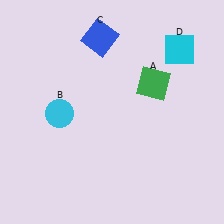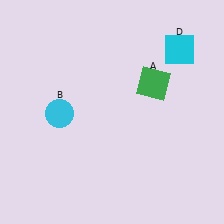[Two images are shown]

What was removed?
The blue square (C) was removed in Image 2.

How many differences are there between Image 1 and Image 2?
There is 1 difference between the two images.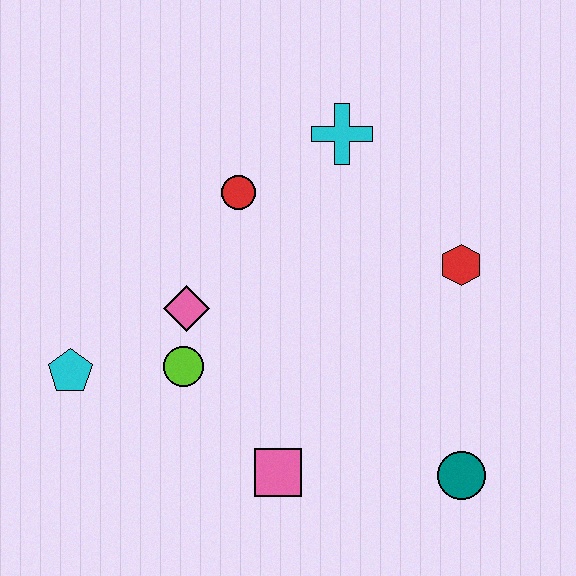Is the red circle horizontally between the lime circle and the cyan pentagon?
No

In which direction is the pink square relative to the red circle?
The pink square is below the red circle.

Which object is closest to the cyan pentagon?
The lime circle is closest to the cyan pentagon.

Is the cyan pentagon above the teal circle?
Yes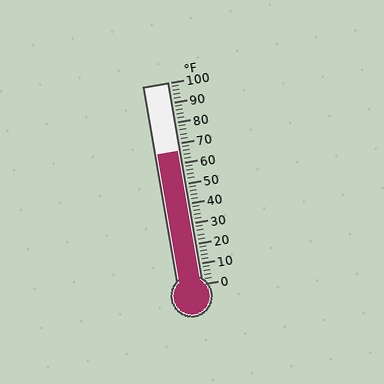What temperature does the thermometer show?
The thermometer shows approximately 66°F.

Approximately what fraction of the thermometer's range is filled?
The thermometer is filled to approximately 65% of its range.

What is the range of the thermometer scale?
The thermometer scale ranges from 0°F to 100°F.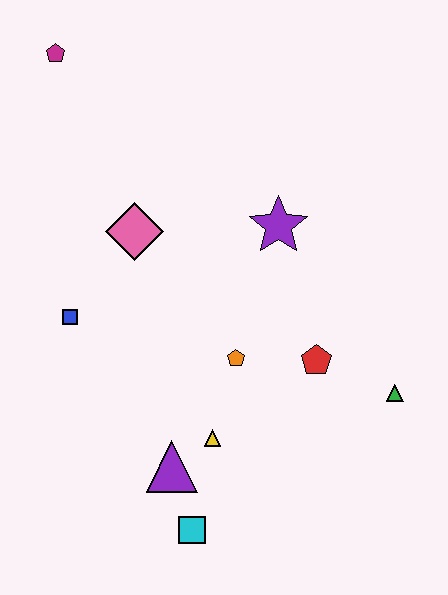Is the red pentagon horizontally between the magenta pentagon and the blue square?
No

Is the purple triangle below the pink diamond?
Yes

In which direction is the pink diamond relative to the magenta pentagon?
The pink diamond is below the magenta pentagon.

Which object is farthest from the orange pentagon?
The magenta pentagon is farthest from the orange pentagon.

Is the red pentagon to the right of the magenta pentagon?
Yes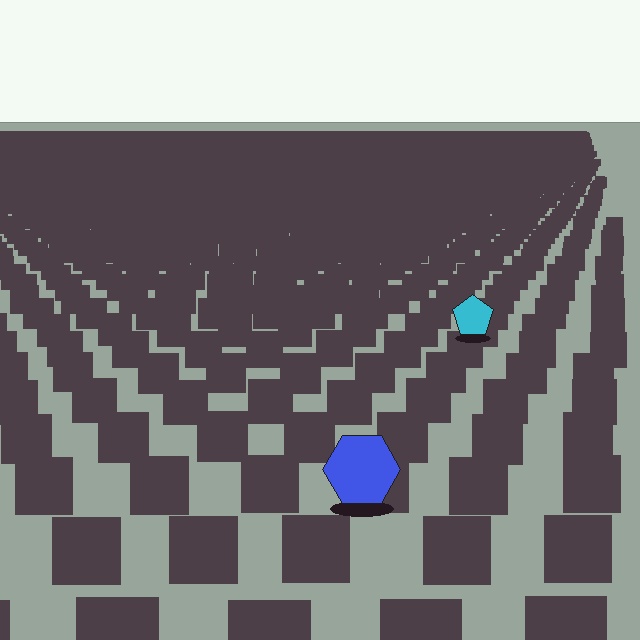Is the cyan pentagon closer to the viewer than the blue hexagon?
No. The blue hexagon is closer — you can tell from the texture gradient: the ground texture is coarser near it.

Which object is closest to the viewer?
The blue hexagon is closest. The texture marks near it are larger and more spread out.